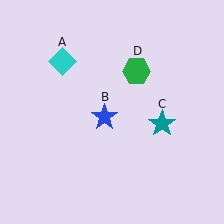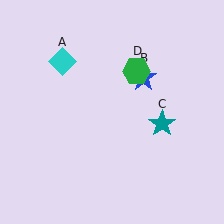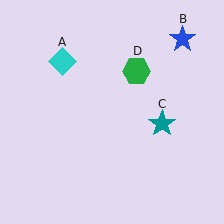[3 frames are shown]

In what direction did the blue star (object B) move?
The blue star (object B) moved up and to the right.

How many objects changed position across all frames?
1 object changed position: blue star (object B).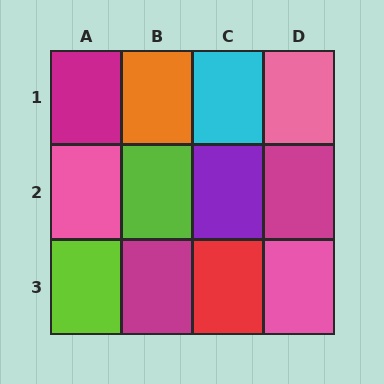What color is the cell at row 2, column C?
Purple.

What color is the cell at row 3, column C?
Red.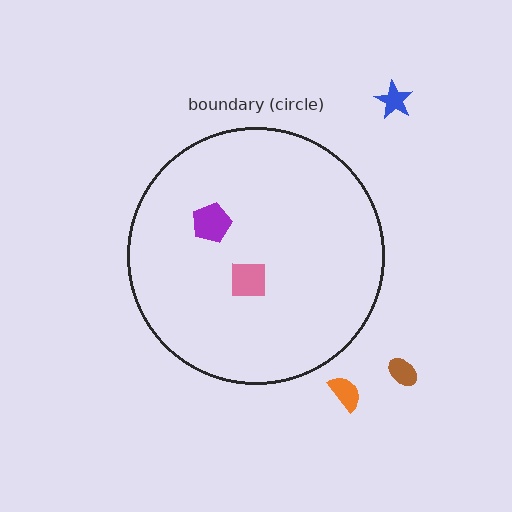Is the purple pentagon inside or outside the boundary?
Inside.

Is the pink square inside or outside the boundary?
Inside.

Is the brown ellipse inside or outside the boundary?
Outside.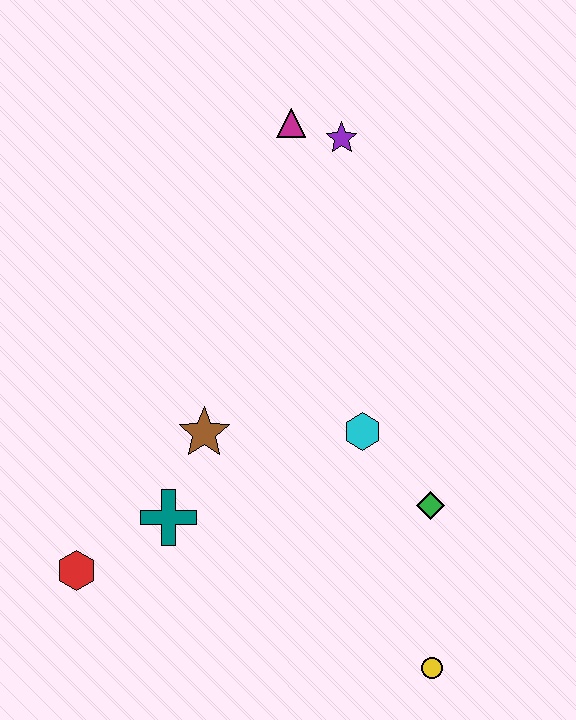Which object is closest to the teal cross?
The brown star is closest to the teal cross.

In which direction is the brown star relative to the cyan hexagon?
The brown star is to the left of the cyan hexagon.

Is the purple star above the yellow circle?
Yes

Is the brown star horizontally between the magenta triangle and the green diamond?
No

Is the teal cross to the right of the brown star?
No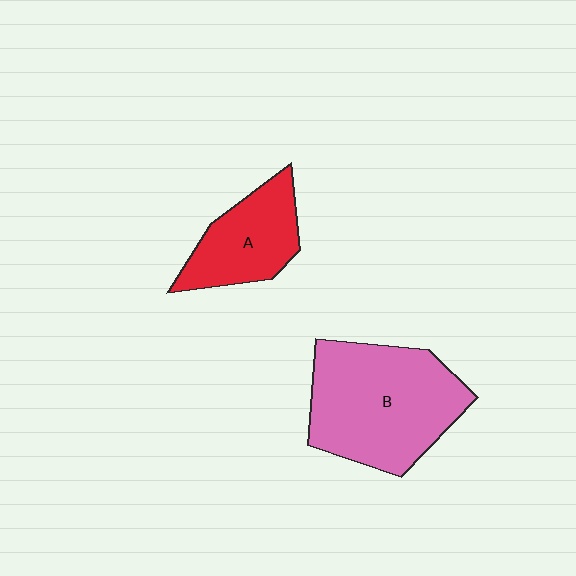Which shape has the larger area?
Shape B (pink).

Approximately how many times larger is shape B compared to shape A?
Approximately 1.8 times.